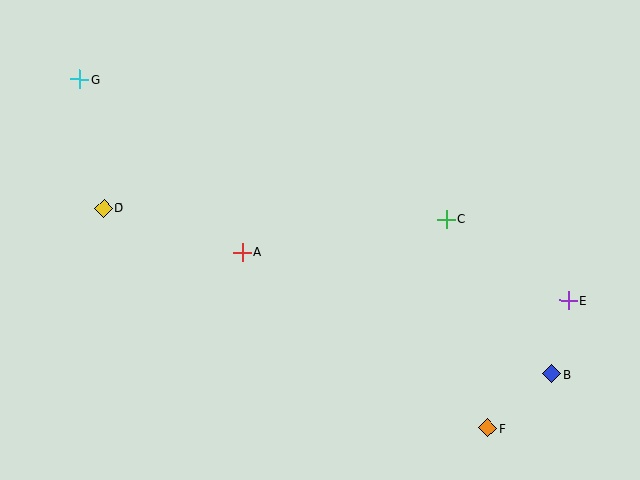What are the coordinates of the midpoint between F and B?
The midpoint between F and B is at (520, 401).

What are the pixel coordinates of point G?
Point G is at (80, 79).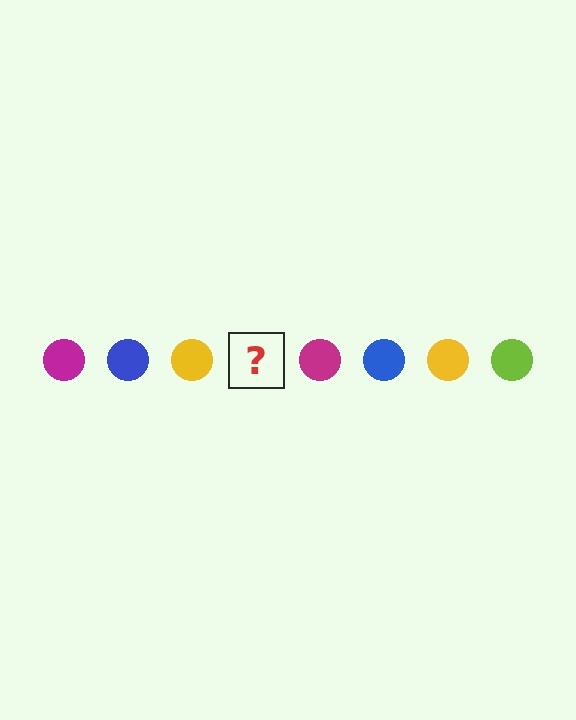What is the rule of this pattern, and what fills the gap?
The rule is that the pattern cycles through magenta, blue, yellow, lime circles. The gap should be filled with a lime circle.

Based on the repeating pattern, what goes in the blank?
The blank should be a lime circle.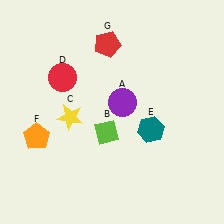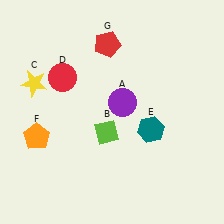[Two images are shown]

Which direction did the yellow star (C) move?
The yellow star (C) moved left.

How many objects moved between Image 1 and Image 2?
1 object moved between the two images.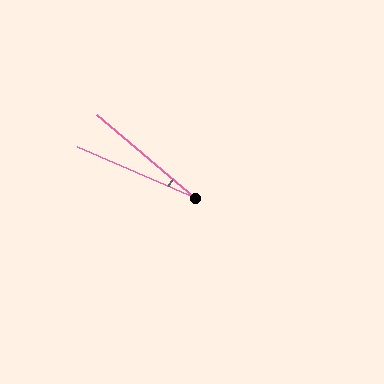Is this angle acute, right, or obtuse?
It is acute.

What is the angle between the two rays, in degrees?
Approximately 17 degrees.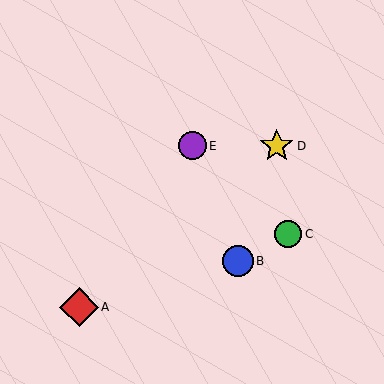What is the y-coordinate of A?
Object A is at y≈307.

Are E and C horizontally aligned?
No, E is at y≈146 and C is at y≈234.